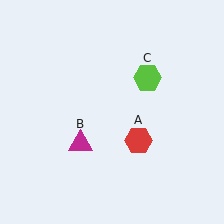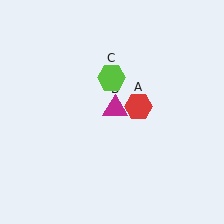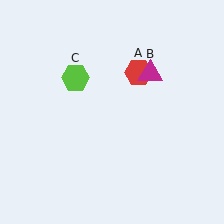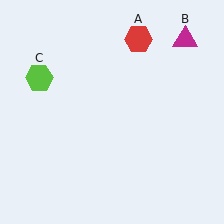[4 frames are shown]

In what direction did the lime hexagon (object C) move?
The lime hexagon (object C) moved left.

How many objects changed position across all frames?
3 objects changed position: red hexagon (object A), magenta triangle (object B), lime hexagon (object C).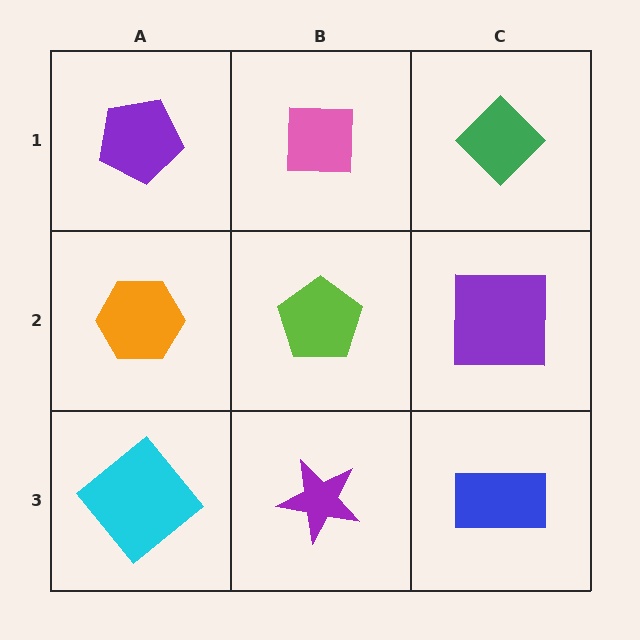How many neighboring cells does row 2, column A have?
3.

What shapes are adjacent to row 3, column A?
An orange hexagon (row 2, column A), a purple star (row 3, column B).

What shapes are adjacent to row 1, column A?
An orange hexagon (row 2, column A), a pink square (row 1, column B).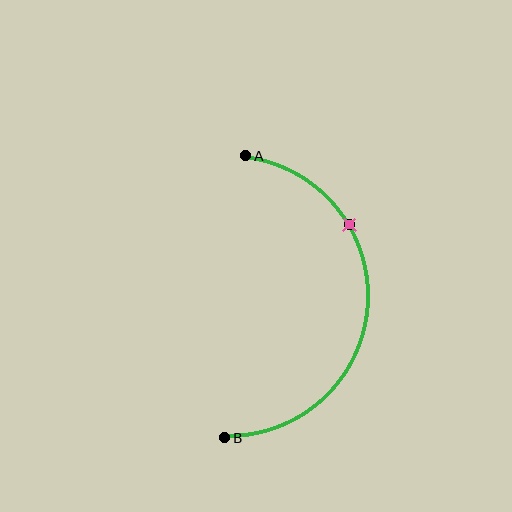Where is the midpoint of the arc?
The arc midpoint is the point on the curve farthest from the straight line joining A and B. It sits to the right of that line.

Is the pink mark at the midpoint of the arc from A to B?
No. The pink mark lies on the arc but is closer to endpoint A. The arc midpoint would be at the point on the curve equidistant along the arc from both A and B.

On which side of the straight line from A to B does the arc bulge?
The arc bulges to the right of the straight line connecting A and B.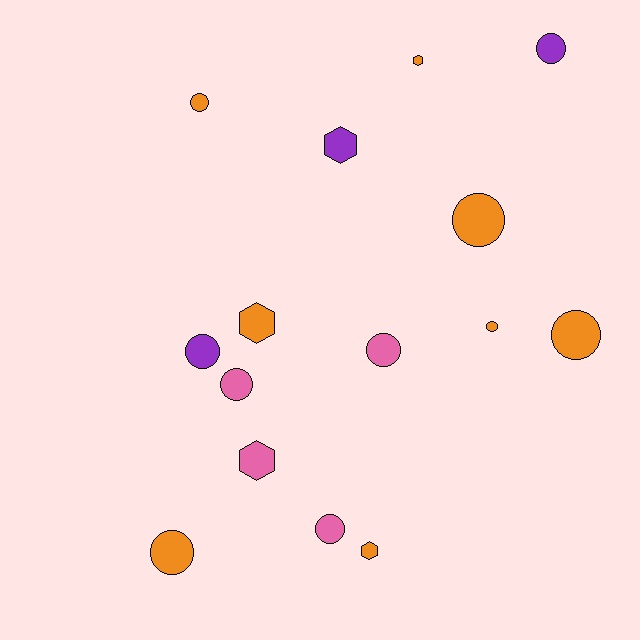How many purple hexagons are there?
There is 1 purple hexagon.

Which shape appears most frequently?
Circle, with 10 objects.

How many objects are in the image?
There are 15 objects.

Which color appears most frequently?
Orange, with 8 objects.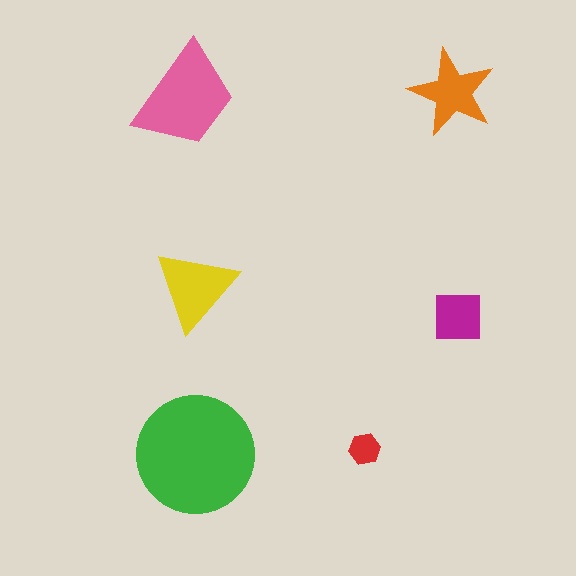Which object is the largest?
The green circle.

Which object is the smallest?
The red hexagon.